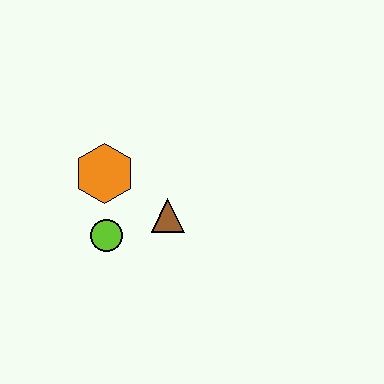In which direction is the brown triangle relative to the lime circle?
The brown triangle is to the right of the lime circle.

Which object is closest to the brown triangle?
The lime circle is closest to the brown triangle.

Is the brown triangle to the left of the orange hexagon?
No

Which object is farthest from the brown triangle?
The orange hexagon is farthest from the brown triangle.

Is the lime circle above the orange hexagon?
No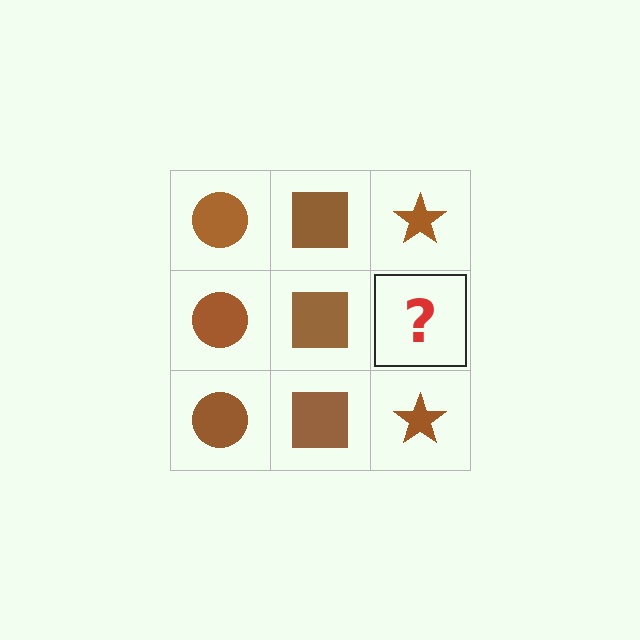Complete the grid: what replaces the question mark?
The question mark should be replaced with a brown star.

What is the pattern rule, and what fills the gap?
The rule is that each column has a consistent shape. The gap should be filled with a brown star.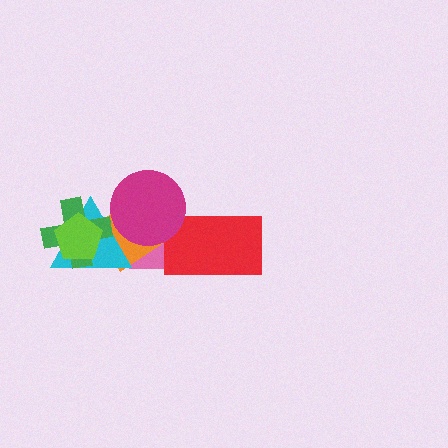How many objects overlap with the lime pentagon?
3 objects overlap with the lime pentagon.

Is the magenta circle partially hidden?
Yes, it is partially covered by another shape.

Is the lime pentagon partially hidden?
No, no other shape covers it.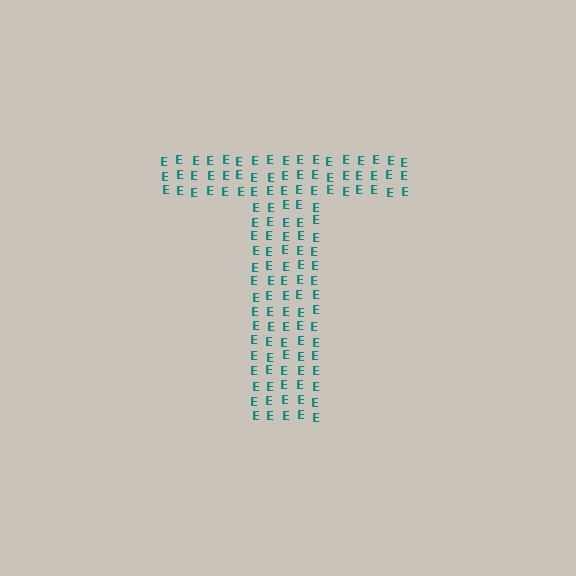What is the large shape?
The large shape is the letter T.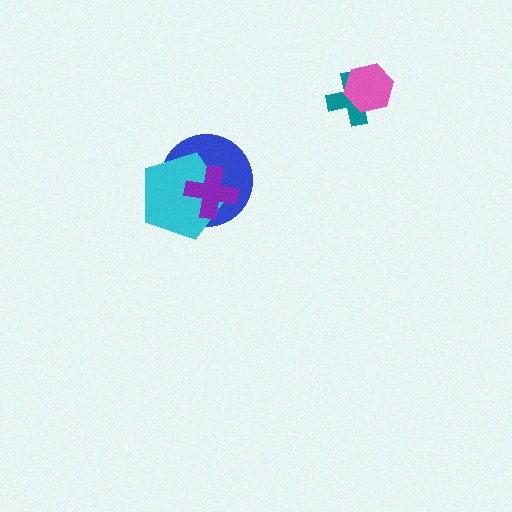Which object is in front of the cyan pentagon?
The purple cross is in front of the cyan pentagon.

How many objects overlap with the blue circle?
2 objects overlap with the blue circle.